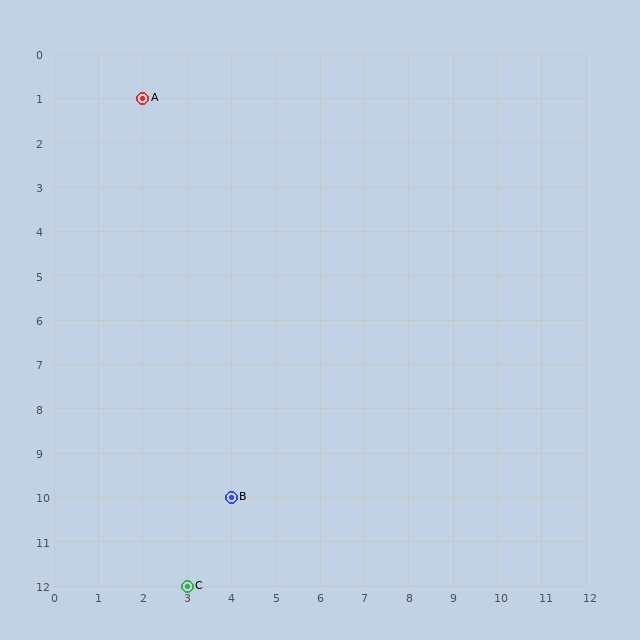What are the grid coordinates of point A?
Point A is at grid coordinates (2, 1).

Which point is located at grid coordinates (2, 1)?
Point A is at (2, 1).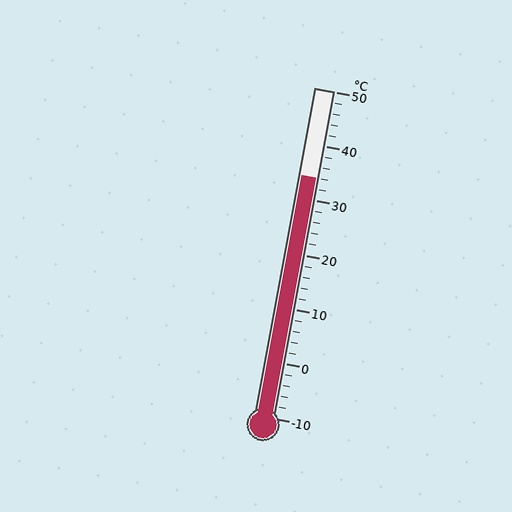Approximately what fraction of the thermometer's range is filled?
The thermometer is filled to approximately 75% of its range.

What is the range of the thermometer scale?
The thermometer scale ranges from -10°C to 50°C.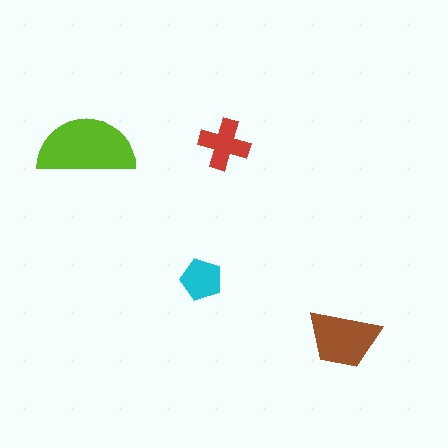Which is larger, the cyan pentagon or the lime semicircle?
The lime semicircle.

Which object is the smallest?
The cyan pentagon.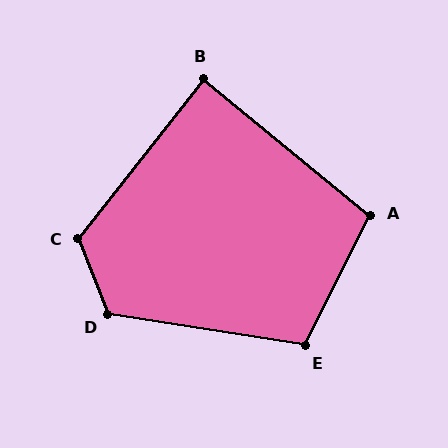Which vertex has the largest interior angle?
D, at approximately 121 degrees.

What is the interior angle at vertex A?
Approximately 103 degrees (obtuse).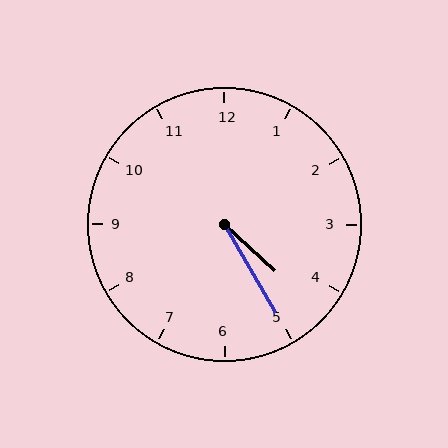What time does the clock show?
4:25.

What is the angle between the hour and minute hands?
Approximately 18 degrees.